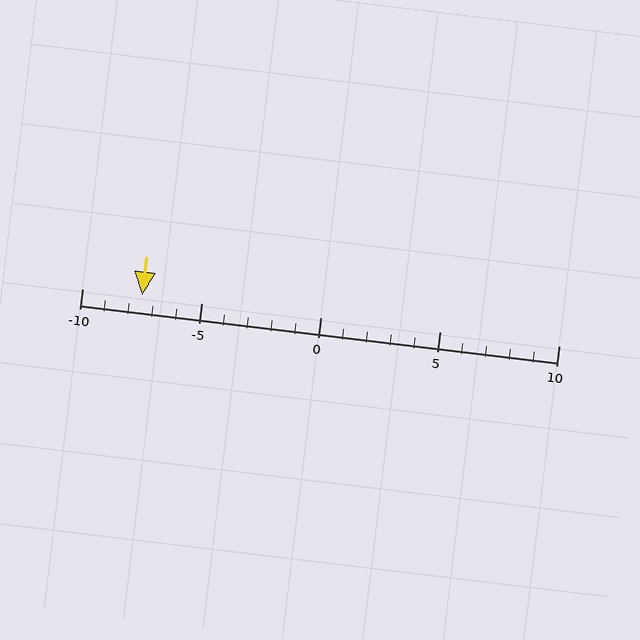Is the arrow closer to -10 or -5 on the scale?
The arrow is closer to -5.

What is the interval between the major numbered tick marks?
The major tick marks are spaced 5 units apart.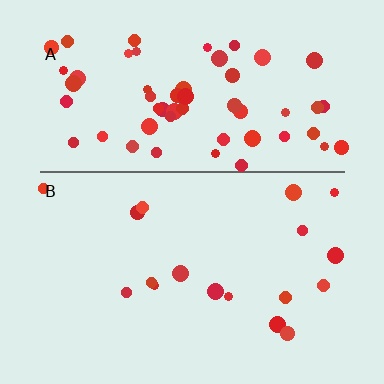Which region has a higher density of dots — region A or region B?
A (the top).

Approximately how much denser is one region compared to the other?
Approximately 3.3× — region A over region B.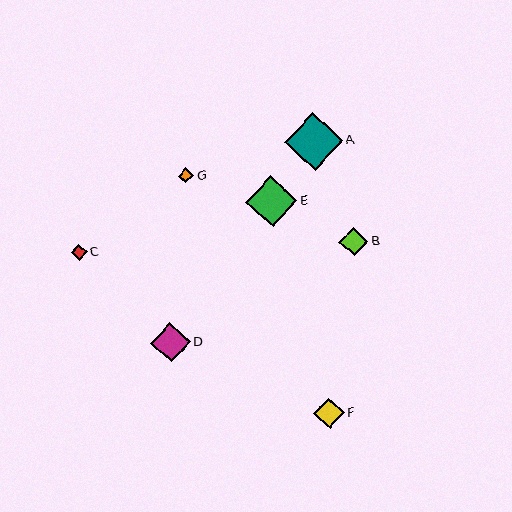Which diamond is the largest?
Diamond A is the largest with a size of approximately 58 pixels.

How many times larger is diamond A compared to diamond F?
Diamond A is approximately 1.9 times the size of diamond F.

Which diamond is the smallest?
Diamond G is the smallest with a size of approximately 16 pixels.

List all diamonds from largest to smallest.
From largest to smallest: A, E, D, F, B, C, G.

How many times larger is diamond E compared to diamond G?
Diamond E is approximately 3.3 times the size of diamond G.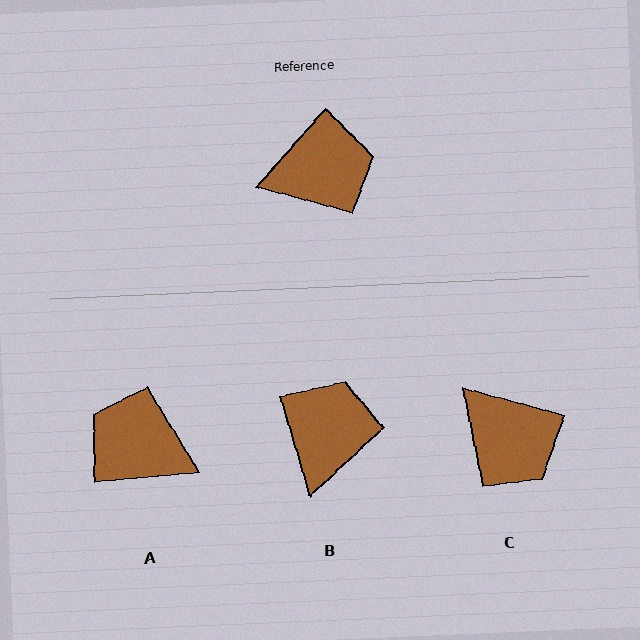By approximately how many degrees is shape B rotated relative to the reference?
Approximately 58 degrees counter-clockwise.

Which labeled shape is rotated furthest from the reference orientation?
A, about 136 degrees away.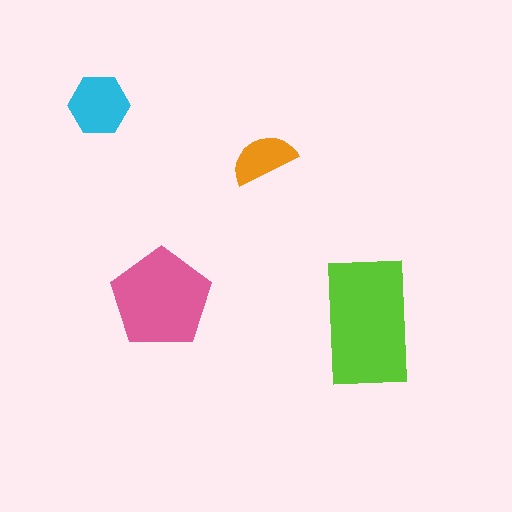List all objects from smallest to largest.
The orange semicircle, the cyan hexagon, the pink pentagon, the lime rectangle.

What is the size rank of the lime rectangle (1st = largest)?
1st.